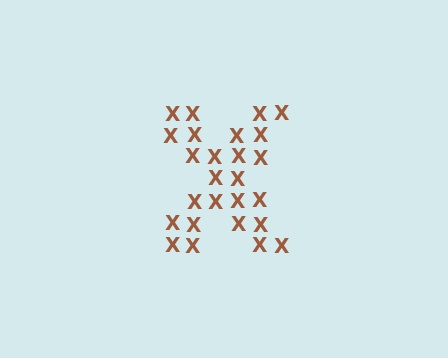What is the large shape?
The large shape is the letter X.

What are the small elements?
The small elements are letter X's.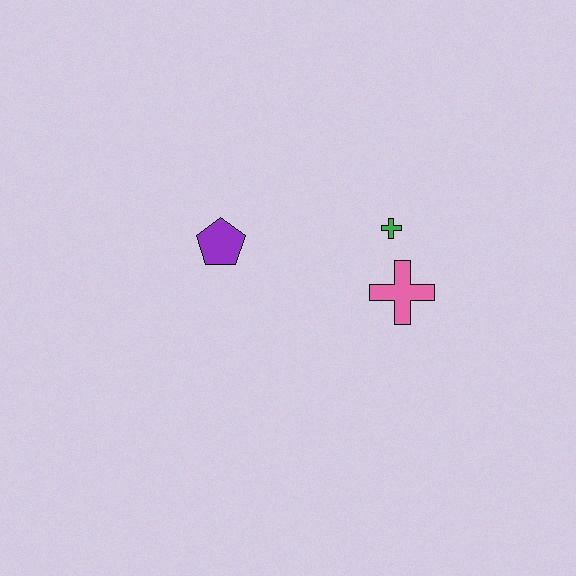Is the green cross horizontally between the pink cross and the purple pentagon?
Yes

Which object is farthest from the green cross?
The purple pentagon is farthest from the green cross.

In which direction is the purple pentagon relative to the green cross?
The purple pentagon is to the left of the green cross.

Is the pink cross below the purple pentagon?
Yes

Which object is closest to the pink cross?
The green cross is closest to the pink cross.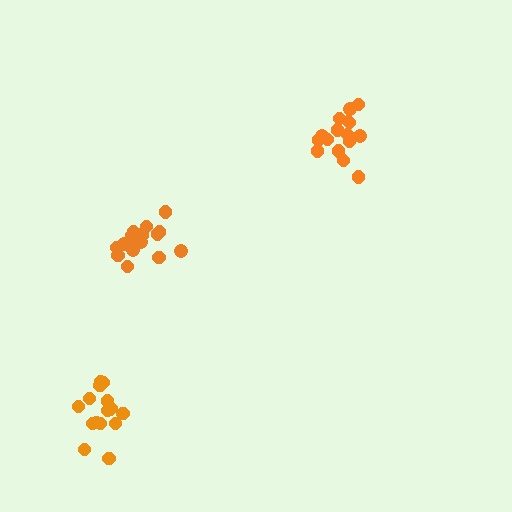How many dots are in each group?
Group 1: 16 dots, Group 2: 18 dots, Group 3: 16 dots (50 total).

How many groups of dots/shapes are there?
There are 3 groups.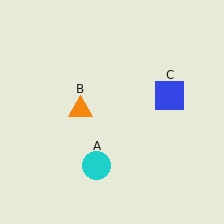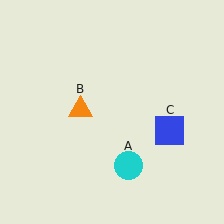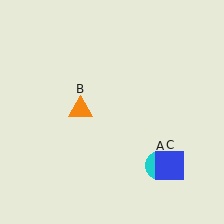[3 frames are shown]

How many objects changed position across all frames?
2 objects changed position: cyan circle (object A), blue square (object C).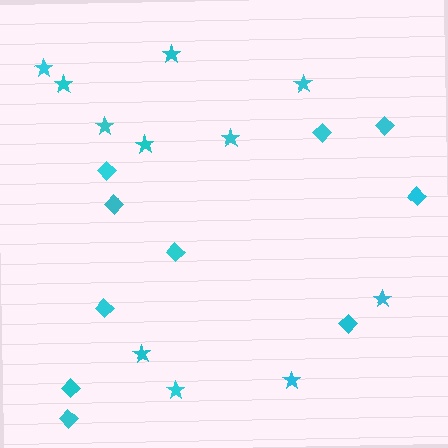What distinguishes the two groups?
There are 2 groups: one group of diamonds (10) and one group of stars (11).